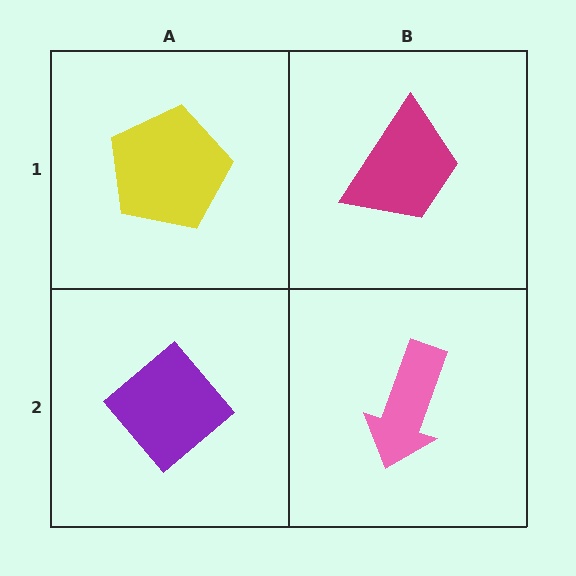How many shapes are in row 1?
2 shapes.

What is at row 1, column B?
A magenta trapezoid.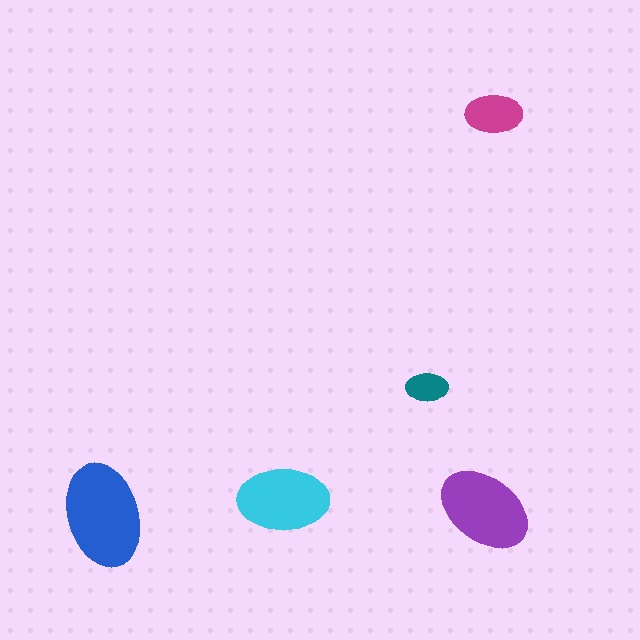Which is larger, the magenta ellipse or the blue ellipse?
The blue one.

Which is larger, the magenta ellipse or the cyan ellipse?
The cyan one.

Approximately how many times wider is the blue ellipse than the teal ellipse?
About 2.5 times wider.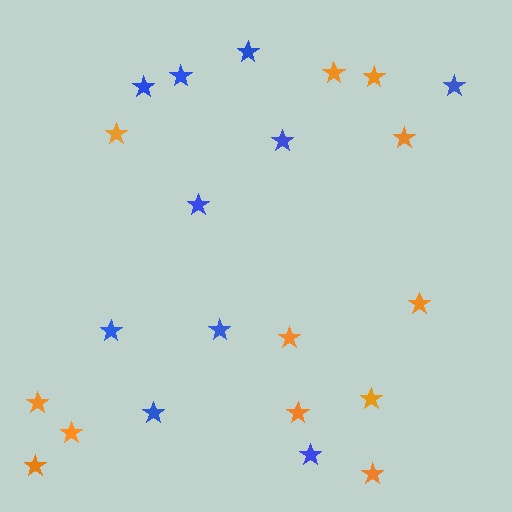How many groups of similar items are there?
There are 2 groups: one group of blue stars (10) and one group of orange stars (12).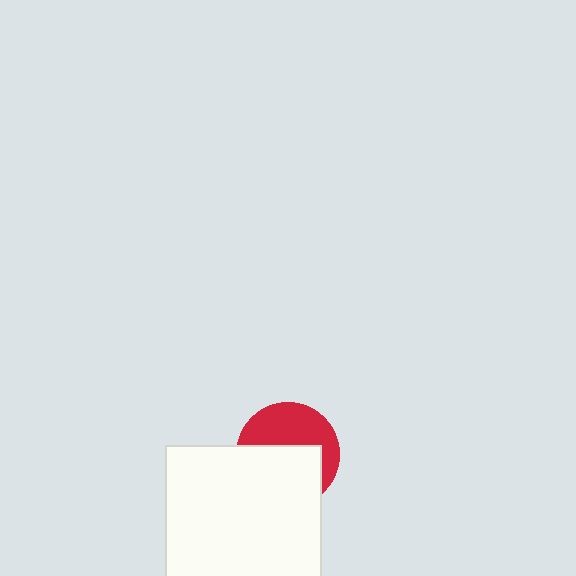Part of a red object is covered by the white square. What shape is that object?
It is a circle.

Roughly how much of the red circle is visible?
About half of it is visible (roughly 47%).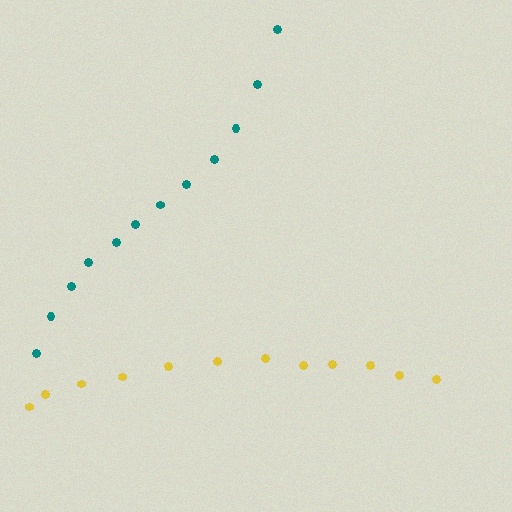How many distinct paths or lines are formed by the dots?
There are 2 distinct paths.